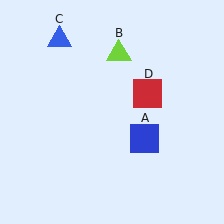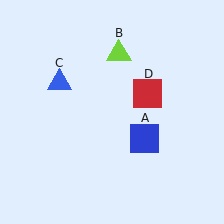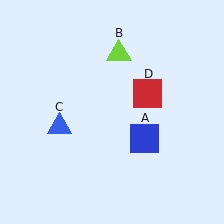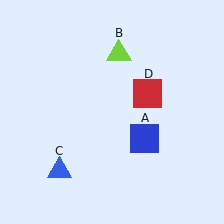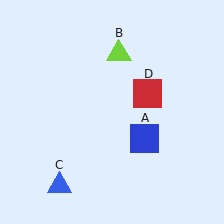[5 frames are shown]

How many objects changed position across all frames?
1 object changed position: blue triangle (object C).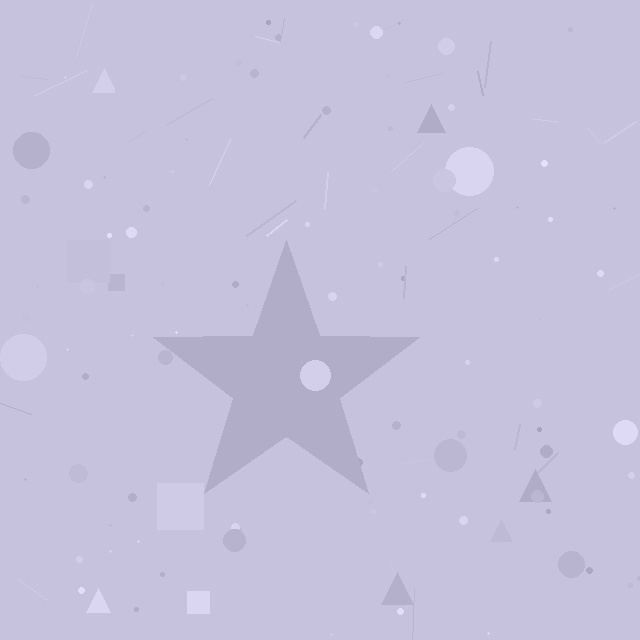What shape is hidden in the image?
A star is hidden in the image.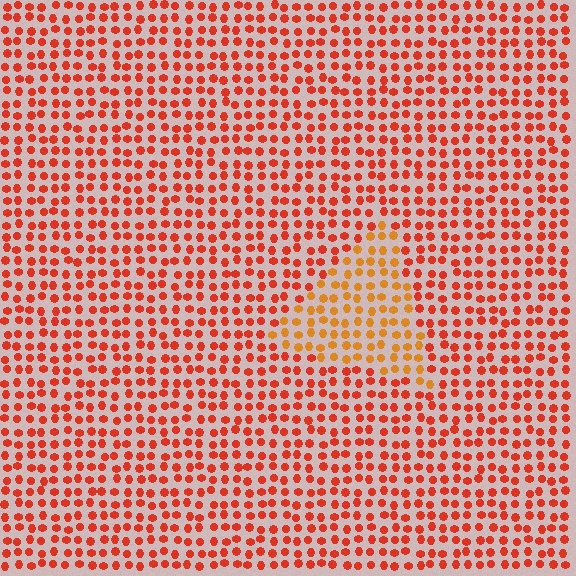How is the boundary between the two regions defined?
The boundary is defined purely by a slight shift in hue (about 28 degrees). Spacing, size, and orientation are identical on both sides.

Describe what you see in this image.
The image is filled with small red elements in a uniform arrangement. A triangle-shaped region is visible where the elements are tinted to a slightly different hue, forming a subtle color boundary.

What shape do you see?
I see a triangle.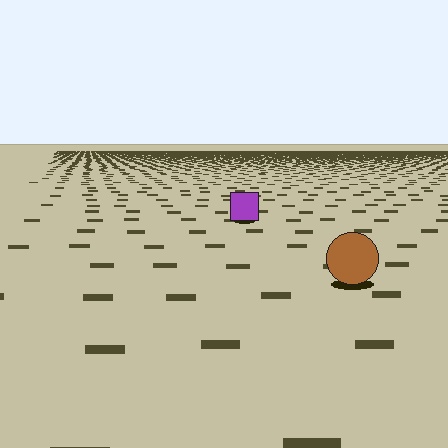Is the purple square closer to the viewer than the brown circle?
No. The brown circle is closer — you can tell from the texture gradient: the ground texture is coarser near it.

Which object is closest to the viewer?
The brown circle is closest. The texture marks near it are larger and more spread out.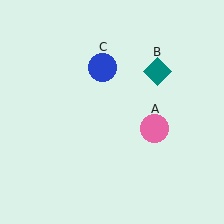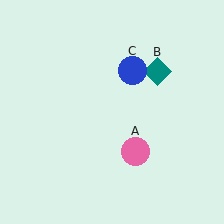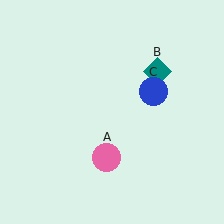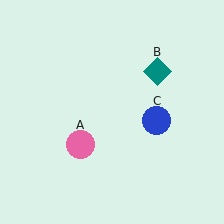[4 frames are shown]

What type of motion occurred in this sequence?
The pink circle (object A), blue circle (object C) rotated clockwise around the center of the scene.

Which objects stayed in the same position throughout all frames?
Teal diamond (object B) remained stationary.